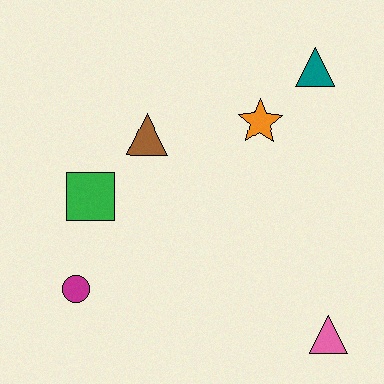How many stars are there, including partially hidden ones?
There is 1 star.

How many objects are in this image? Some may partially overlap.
There are 6 objects.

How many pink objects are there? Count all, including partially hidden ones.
There is 1 pink object.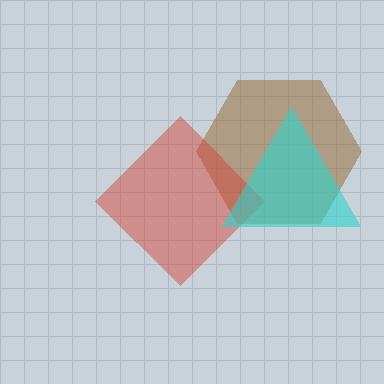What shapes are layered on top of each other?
The layered shapes are: a brown hexagon, a red diamond, a cyan triangle.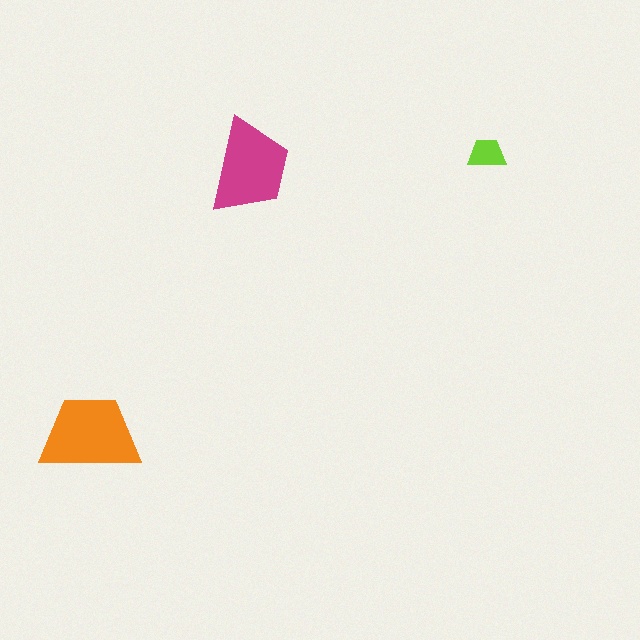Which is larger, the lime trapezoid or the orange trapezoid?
The orange one.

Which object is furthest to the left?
The orange trapezoid is leftmost.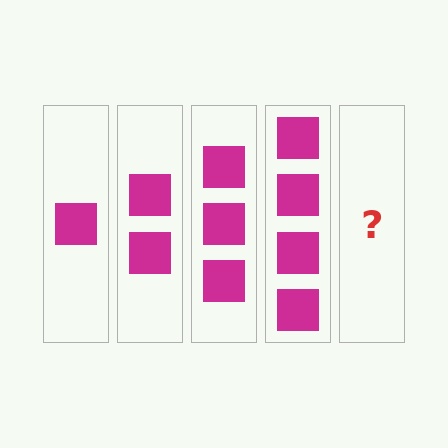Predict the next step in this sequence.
The next step is 5 squares.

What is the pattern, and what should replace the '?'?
The pattern is that each step adds one more square. The '?' should be 5 squares.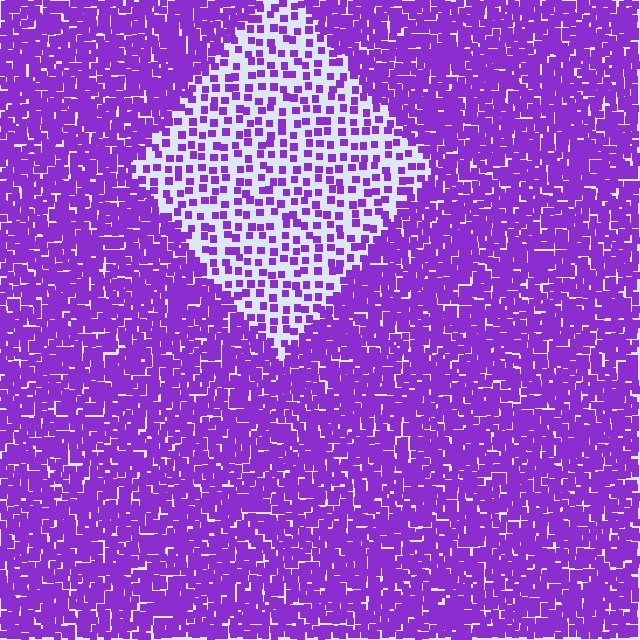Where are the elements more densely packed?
The elements are more densely packed outside the diamond boundary.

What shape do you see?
I see a diamond.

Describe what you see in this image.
The image contains small purple elements arranged at two different densities. A diamond-shaped region is visible where the elements are less densely packed than the surrounding area.